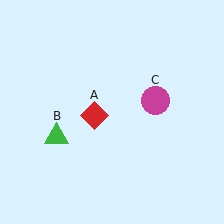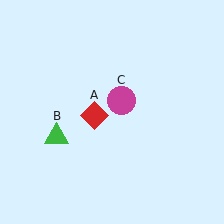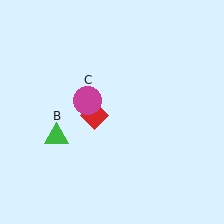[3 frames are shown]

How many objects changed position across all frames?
1 object changed position: magenta circle (object C).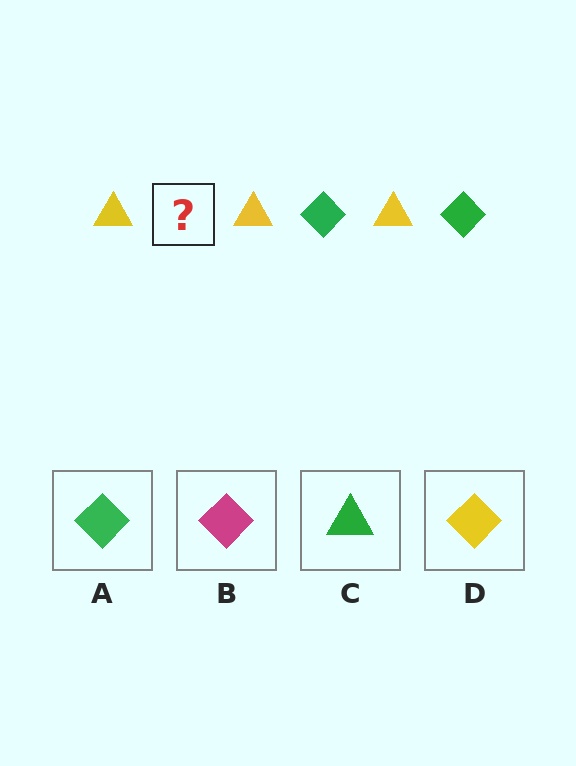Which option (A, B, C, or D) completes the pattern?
A.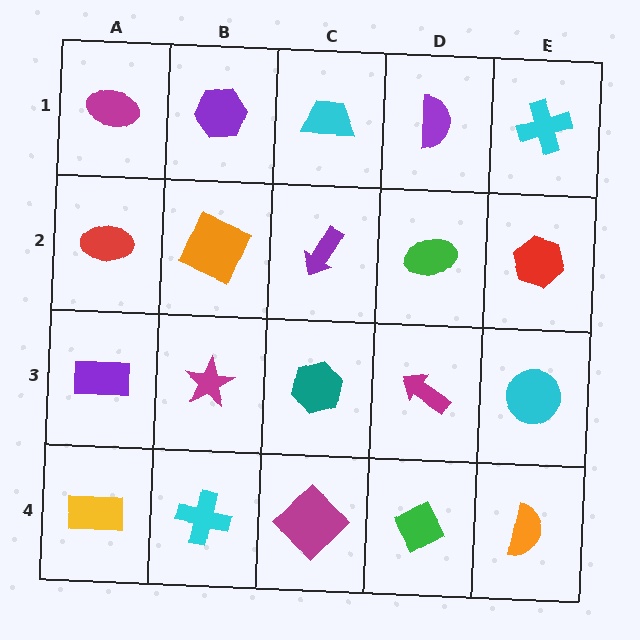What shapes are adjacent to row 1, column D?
A green ellipse (row 2, column D), a cyan trapezoid (row 1, column C), a cyan cross (row 1, column E).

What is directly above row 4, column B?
A magenta star.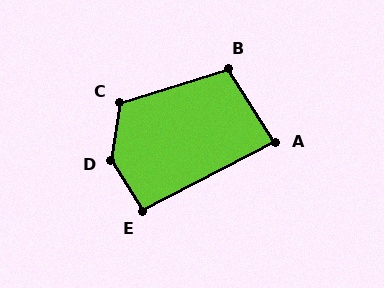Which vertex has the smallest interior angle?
A, at approximately 85 degrees.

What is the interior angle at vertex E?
Approximately 95 degrees (obtuse).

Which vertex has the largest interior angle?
D, at approximately 138 degrees.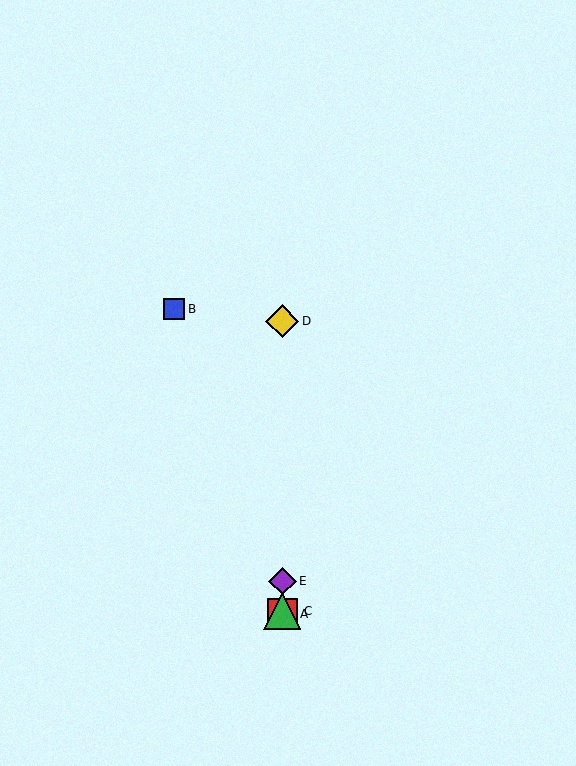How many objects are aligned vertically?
4 objects (A, C, D, E) are aligned vertically.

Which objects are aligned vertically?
Objects A, C, D, E are aligned vertically.